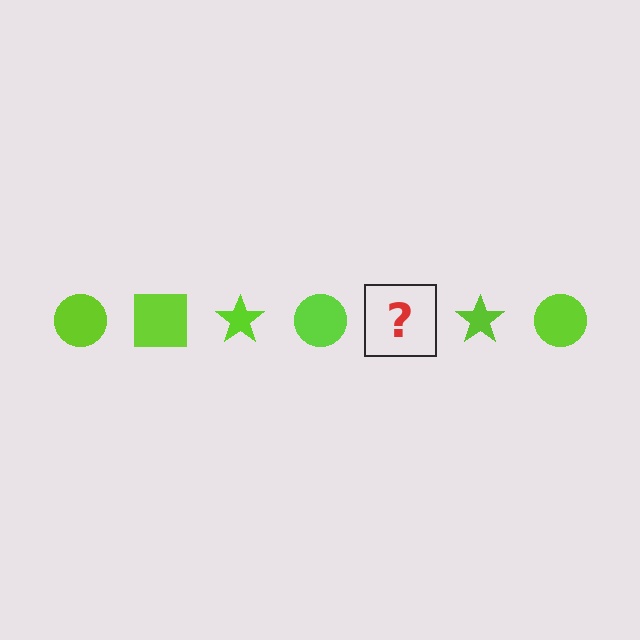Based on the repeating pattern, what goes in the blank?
The blank should be a lime square.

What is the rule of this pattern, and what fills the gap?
The rule is that the pattern cycles through circle, square, star shapes in lime. The gap should be filled with a lime square.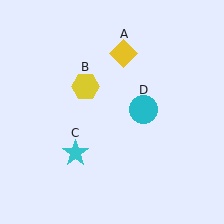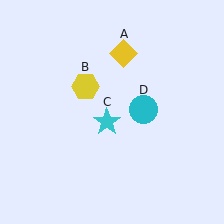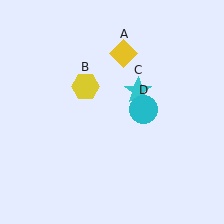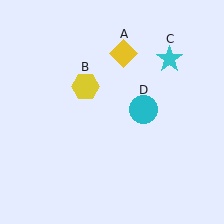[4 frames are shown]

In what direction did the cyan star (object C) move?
The cyan star (object C) moved up and to the right.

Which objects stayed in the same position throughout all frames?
Yellow diamond (object A) and yellow hexagon (object B) and cyan circle (object D) remained stationary.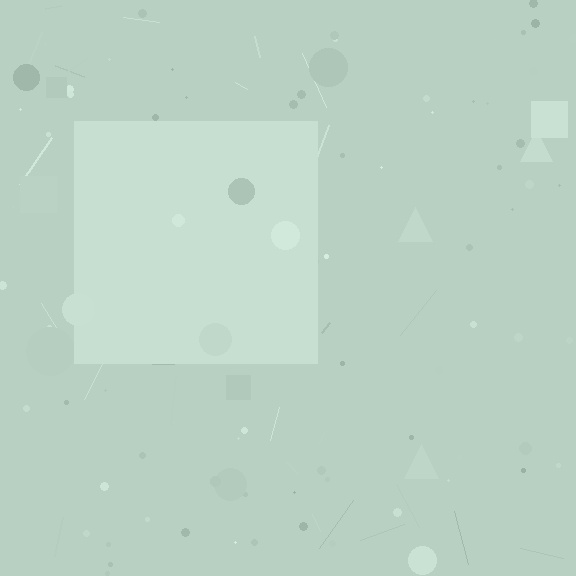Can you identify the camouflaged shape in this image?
The camouflaged shape is a square.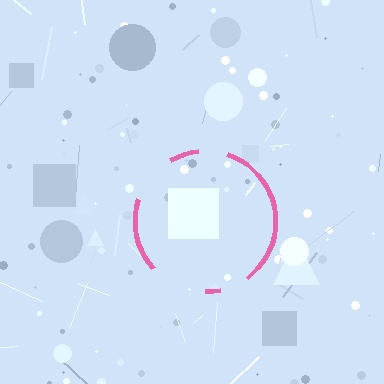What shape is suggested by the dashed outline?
The dashed outline suggests a circle.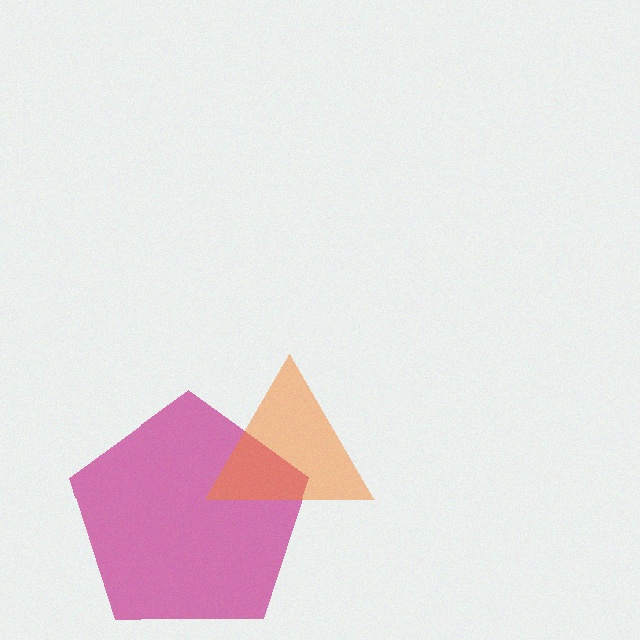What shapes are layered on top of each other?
The layered shapes are: a magenta pentagon, an orange triangle.